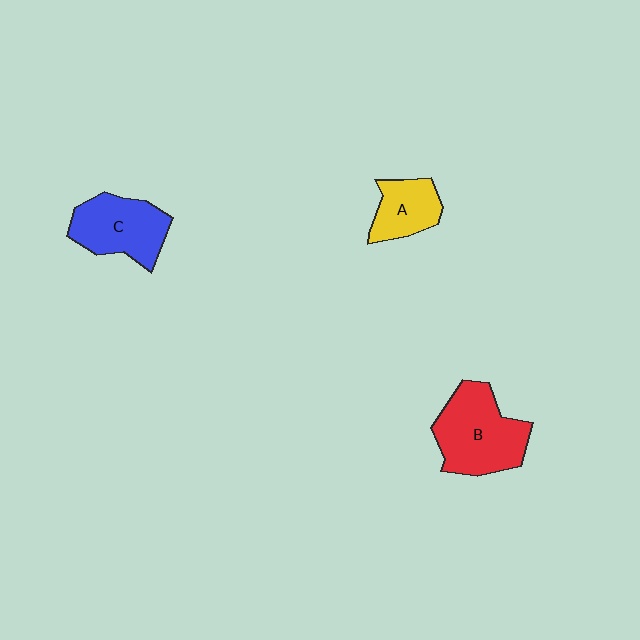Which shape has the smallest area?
Shape A (yellow).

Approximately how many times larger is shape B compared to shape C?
Approximately 1.2 times.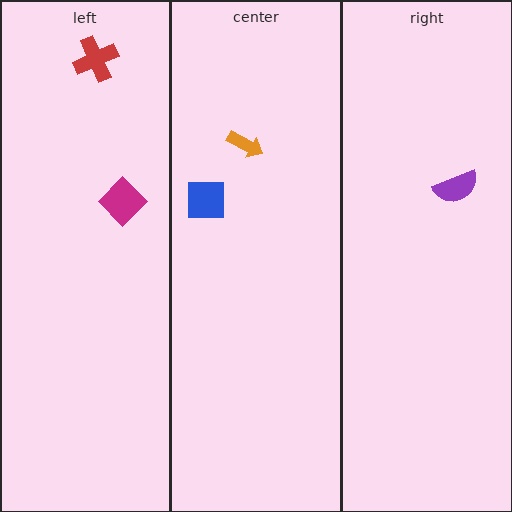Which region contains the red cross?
The left region.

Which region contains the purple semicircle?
The right region.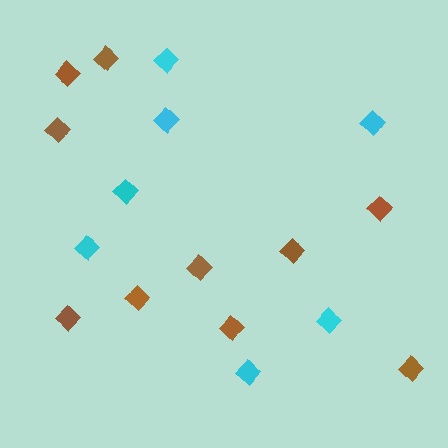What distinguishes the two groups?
There are 2 groups: one group of cyan diamonds (7) and one group of brown diamonds (10).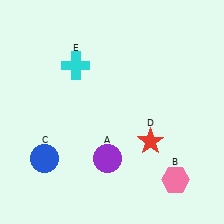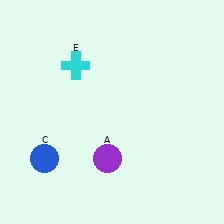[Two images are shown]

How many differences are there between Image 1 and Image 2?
There are 2 differences between the two images.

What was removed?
The pink hexagon (B), the red star (D) were removed in Image 2.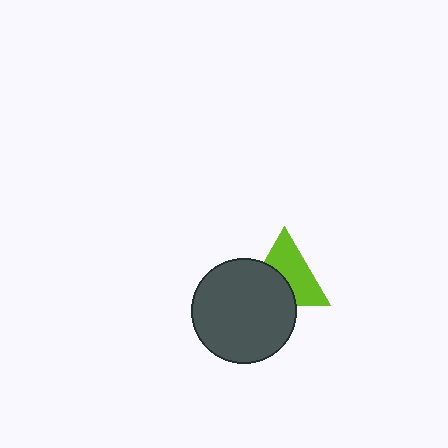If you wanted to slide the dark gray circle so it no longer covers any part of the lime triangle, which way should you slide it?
Slide it toward the lower-left — that is the most direct way to separate the two shapes.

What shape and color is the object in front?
The object in front is a dark gray circle.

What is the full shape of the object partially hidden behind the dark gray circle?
The partially hidden object is a lime triangle.